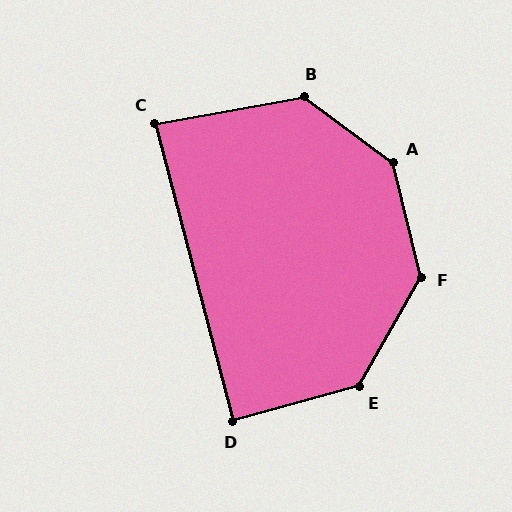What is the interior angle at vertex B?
Approximately 133 degrees (obtuse).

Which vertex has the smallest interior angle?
C, at approximately 86 degrees.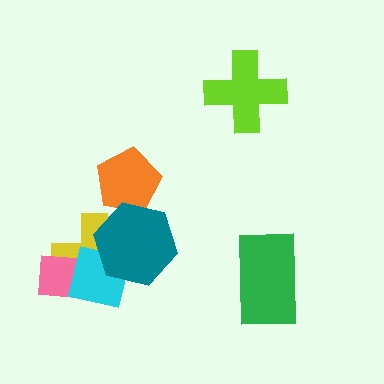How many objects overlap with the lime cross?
0 objects overlap with the lime cross.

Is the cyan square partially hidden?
Yes, it is partially covered by another shape.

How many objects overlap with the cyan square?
3 objects overlap with the cyan square.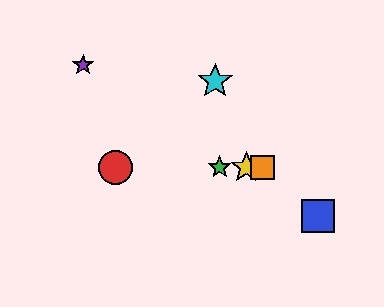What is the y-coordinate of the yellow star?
The yellow star is at y≈167.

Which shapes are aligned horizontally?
The red circle, the green star, the yellow star, the orange square are aligned horizontally.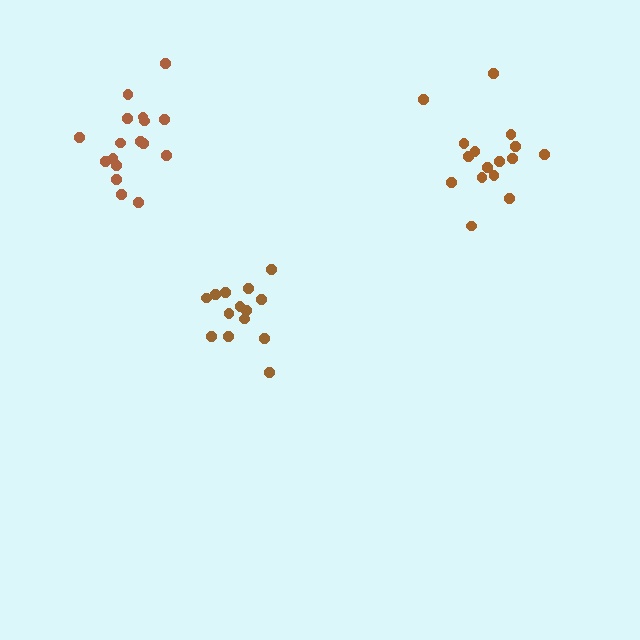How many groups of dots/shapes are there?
There are 3 groups.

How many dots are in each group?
Group 1: 17 dots, Group 2: 14 dots, Group 3: 16 dots (47 total).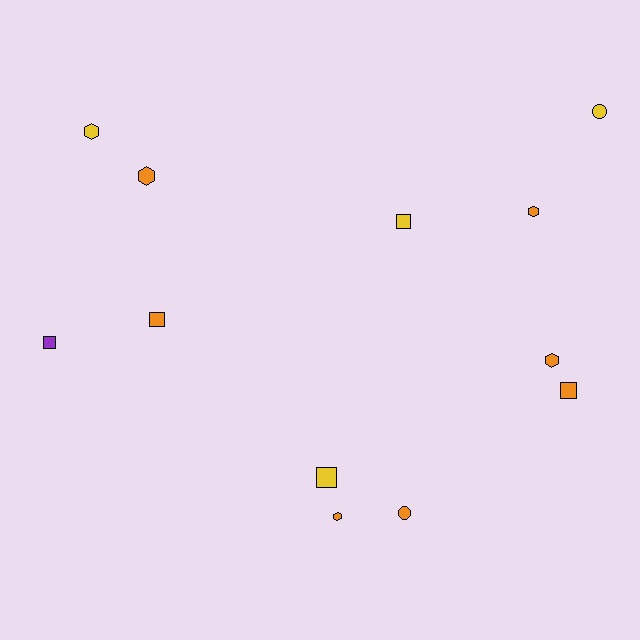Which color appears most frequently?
Orange, with 7 objects.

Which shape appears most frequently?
Square, with 5 objects.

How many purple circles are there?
There are no purple circles.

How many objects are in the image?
There are 12 objects.